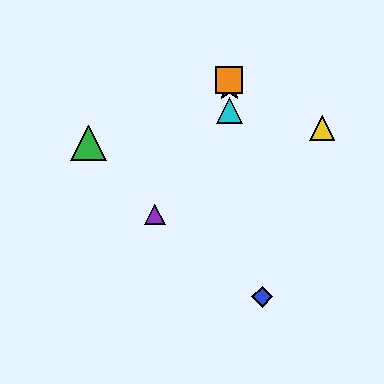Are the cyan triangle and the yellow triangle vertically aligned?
No, the cyan triangle is at x≈229 and the yellow triangle is at x≈322.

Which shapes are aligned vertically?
The red star, the orange square, the cyan triangle are aligned vertically.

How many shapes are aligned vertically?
3 shapes (the red star, the orange square, the cyan triangle) are aligned vertically.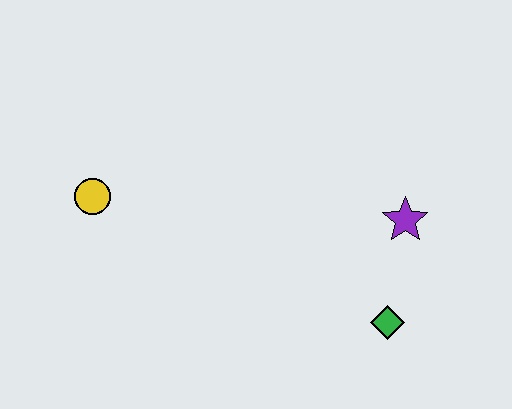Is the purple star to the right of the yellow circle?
Yes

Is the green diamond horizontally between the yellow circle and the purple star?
Yes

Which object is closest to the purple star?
The green diamond is closest to the purple star.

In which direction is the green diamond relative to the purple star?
The green diamond is below the purple star.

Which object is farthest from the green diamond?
The yellow circle is farthest from the green diamond.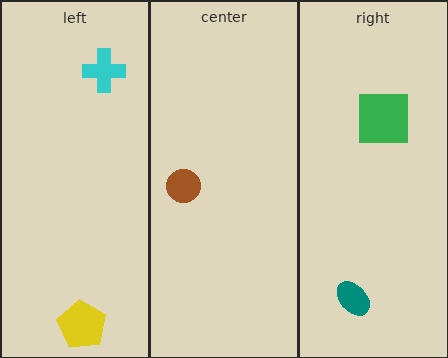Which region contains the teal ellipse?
The right region.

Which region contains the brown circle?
The center region.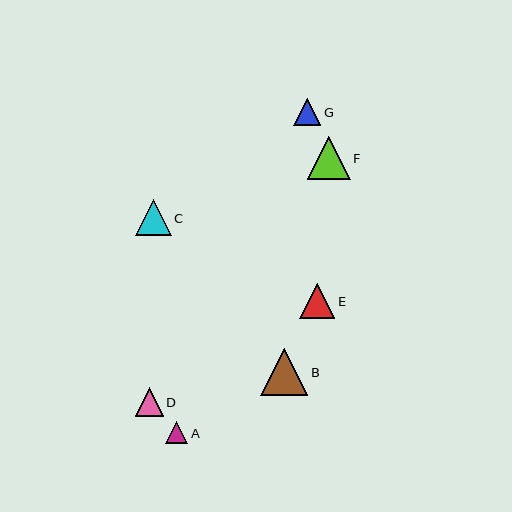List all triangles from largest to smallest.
From largest to smallest: B, F, C, E, D, G, A.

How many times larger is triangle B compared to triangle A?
Triangle B is approximately 2.2 times the size of triangle A.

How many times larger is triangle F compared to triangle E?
Triangle F is approximately 1.2 times the size of triangle E.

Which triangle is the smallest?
Triangle A is the smallest with a size of approximately 22 pixels.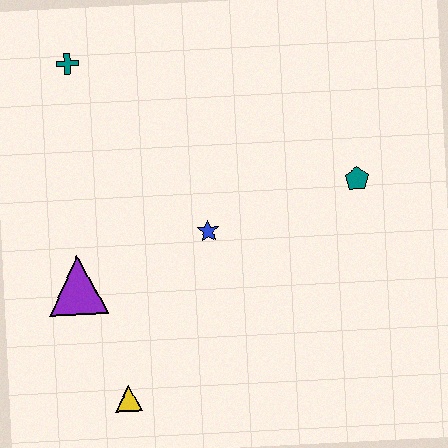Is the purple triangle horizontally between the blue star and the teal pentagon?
No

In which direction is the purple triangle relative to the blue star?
The purple triangle is to the left of the blue star.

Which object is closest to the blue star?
The purple triangle is closest to the blue star.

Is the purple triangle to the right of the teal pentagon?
No